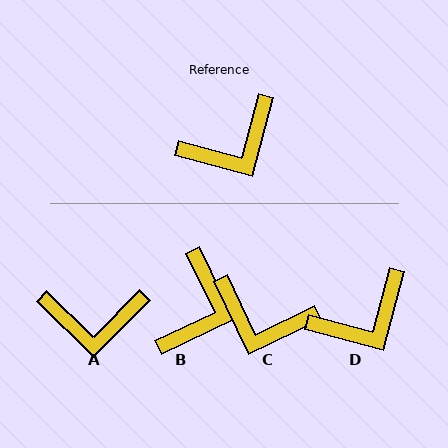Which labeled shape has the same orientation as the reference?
D.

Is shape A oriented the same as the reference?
No, it is off by about 30 degrees.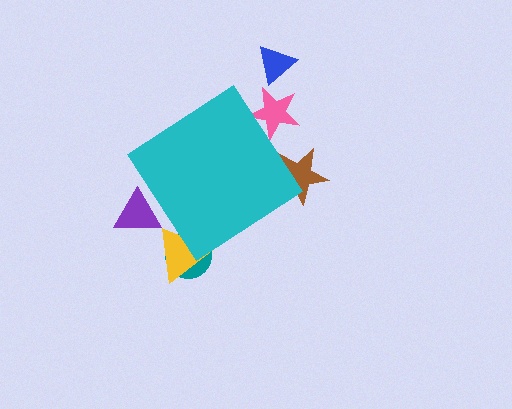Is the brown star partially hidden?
Yes, the brown star is partially hidden behind the cyan diamond.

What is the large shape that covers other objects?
A cyan diamond.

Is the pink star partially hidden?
Yes, the pink star is partially hidden behind the cyan diamond.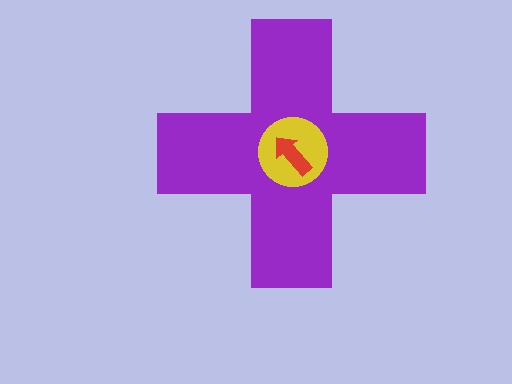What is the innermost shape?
The red arrow.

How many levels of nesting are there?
3.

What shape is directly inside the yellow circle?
The red arrow.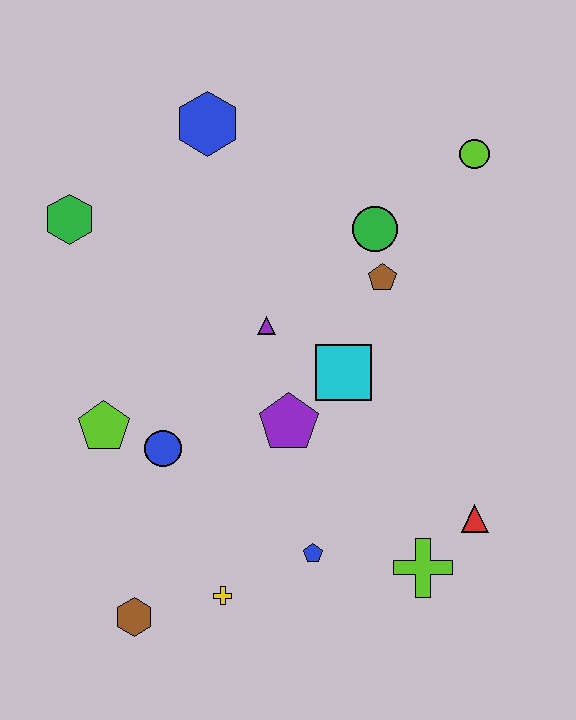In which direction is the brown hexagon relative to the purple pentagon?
The brown hexagon is below the purple pentagon.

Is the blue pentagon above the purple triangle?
No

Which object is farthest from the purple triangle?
The brown hexagon is farthest from the purple triangle.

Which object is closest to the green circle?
The brown pentagon is closest to the green circle.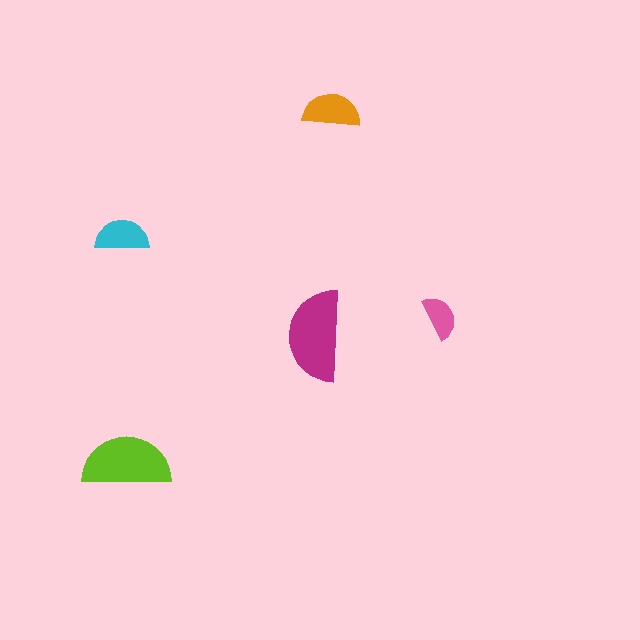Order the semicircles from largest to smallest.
the magenta one, the lime one, the orange one, the cyan one, the pink one.